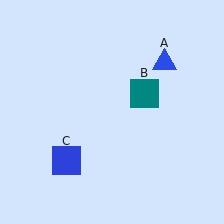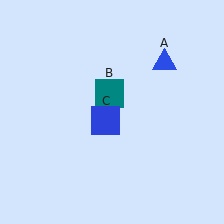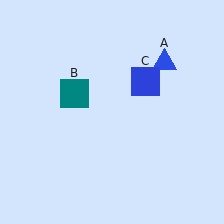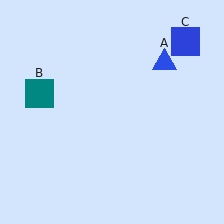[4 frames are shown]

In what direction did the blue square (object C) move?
The blue square (object C) moved up and to the right.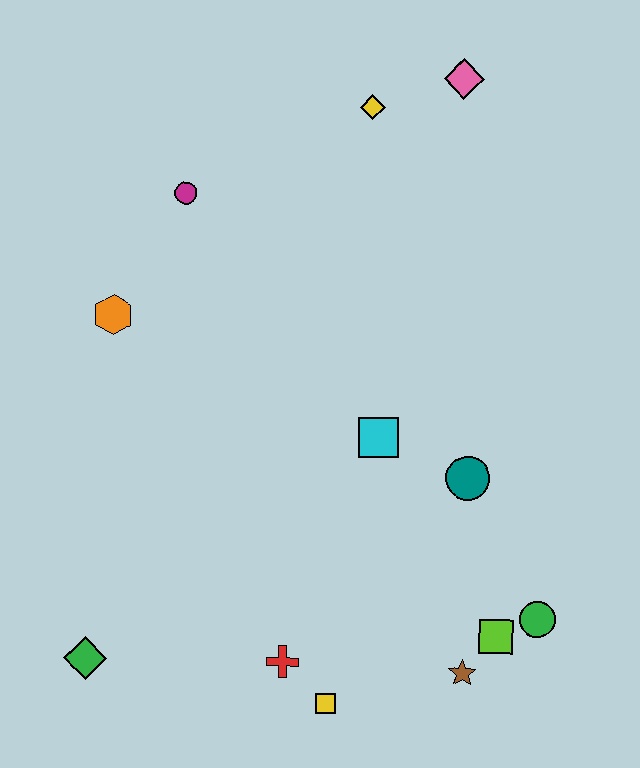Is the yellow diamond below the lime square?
No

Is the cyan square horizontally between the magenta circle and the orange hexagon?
No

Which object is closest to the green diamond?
The red cross is closest to the green diamond.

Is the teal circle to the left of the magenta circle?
No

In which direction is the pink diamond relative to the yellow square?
The pink diamond is above the yellow square.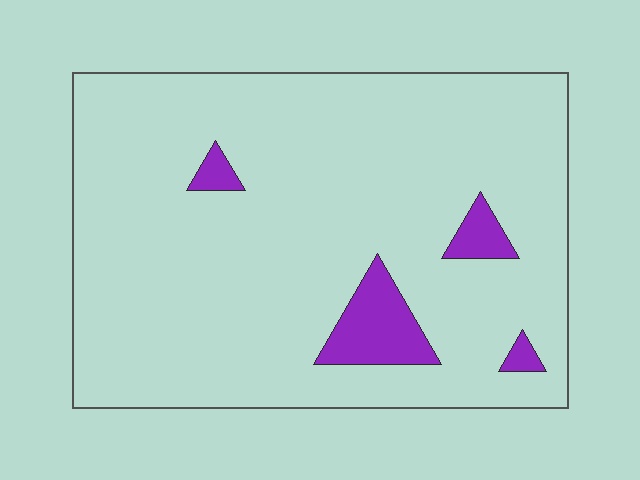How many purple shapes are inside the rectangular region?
4.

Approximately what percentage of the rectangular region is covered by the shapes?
Approximately 10%.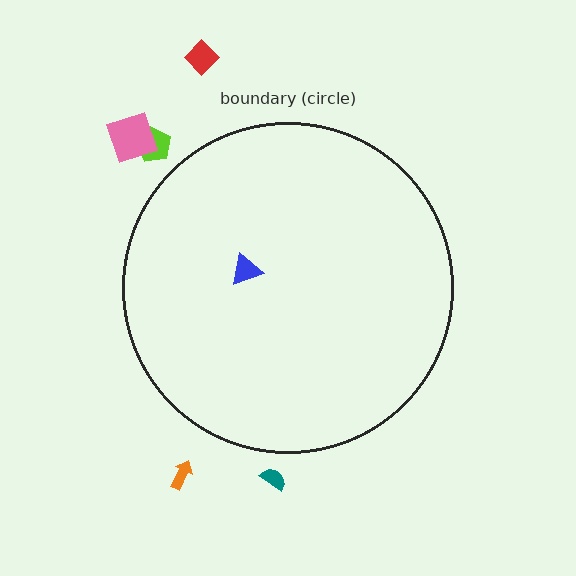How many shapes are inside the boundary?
1 inside, 5 outside.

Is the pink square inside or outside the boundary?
Outside.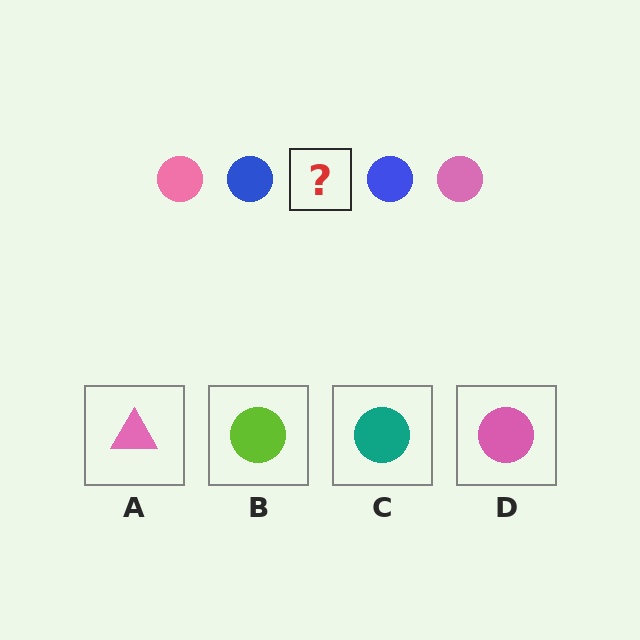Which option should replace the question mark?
Option D.